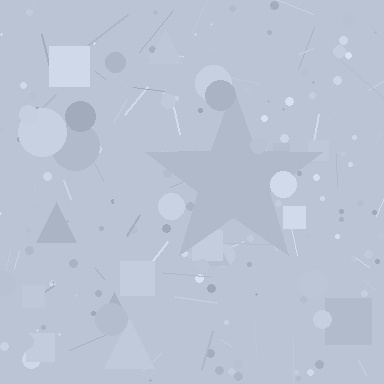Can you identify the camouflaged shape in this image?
The camouflaged shape is a star.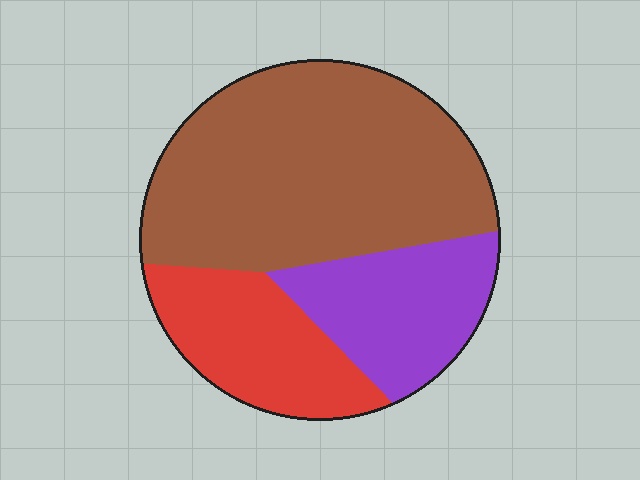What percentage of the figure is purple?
Purple takes up about one fifth (1/5) of the figure.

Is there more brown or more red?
Brown.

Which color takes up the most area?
Brown, at roughly 55%.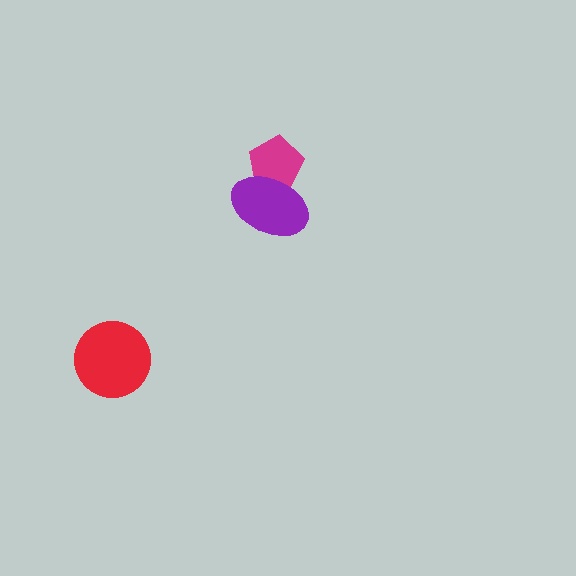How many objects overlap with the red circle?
0 objects overlap with the red circle.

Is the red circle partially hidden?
No, no other shape covers it.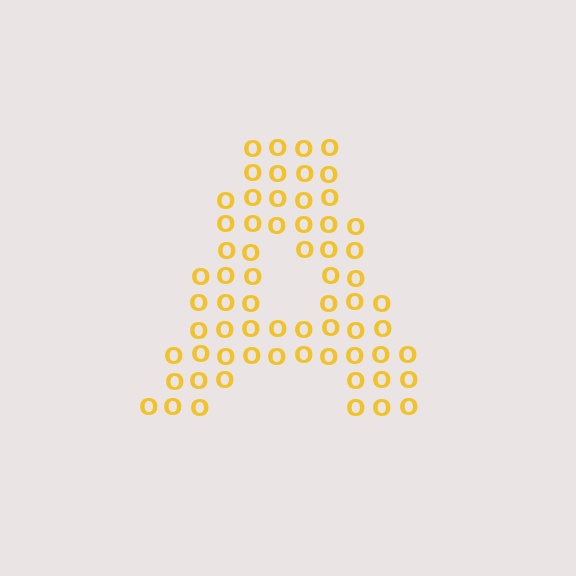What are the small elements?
The small elements are letter O's.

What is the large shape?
The large shape is the letter A.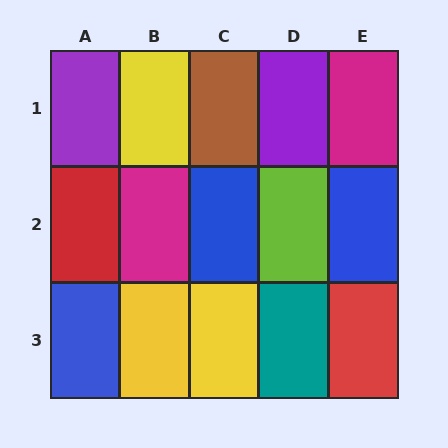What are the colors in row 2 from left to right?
Red, magenta, blue, lime, blue.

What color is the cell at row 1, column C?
Brown.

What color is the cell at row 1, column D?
Purple.